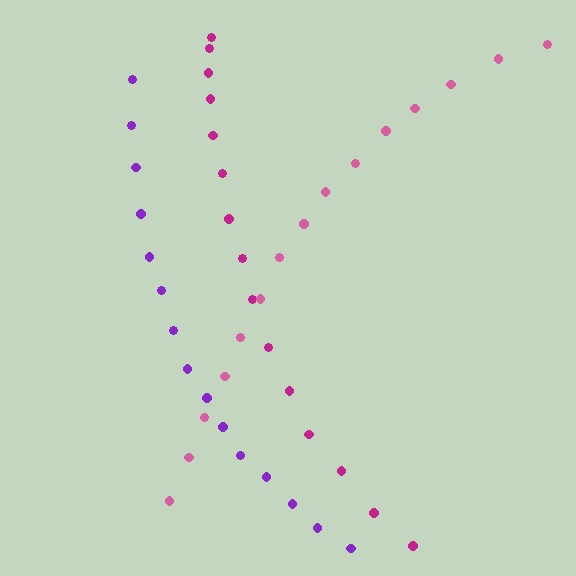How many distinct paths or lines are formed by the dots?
There are 3 distinct paths.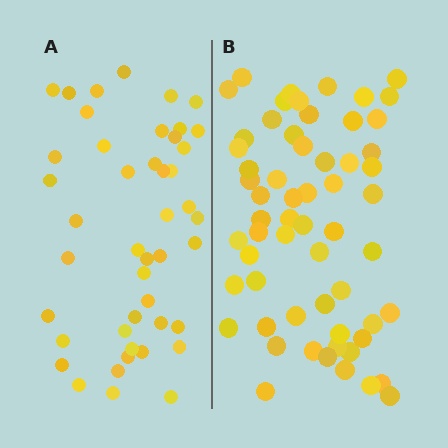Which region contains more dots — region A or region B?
Region B (the right region) has more dots.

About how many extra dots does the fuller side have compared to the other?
Region B has approximately 15 more dots than region A.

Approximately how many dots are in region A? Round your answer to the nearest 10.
About 40 dots. (The exact count is 45, which rounds to 40.)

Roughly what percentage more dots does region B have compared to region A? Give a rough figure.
About 35% more.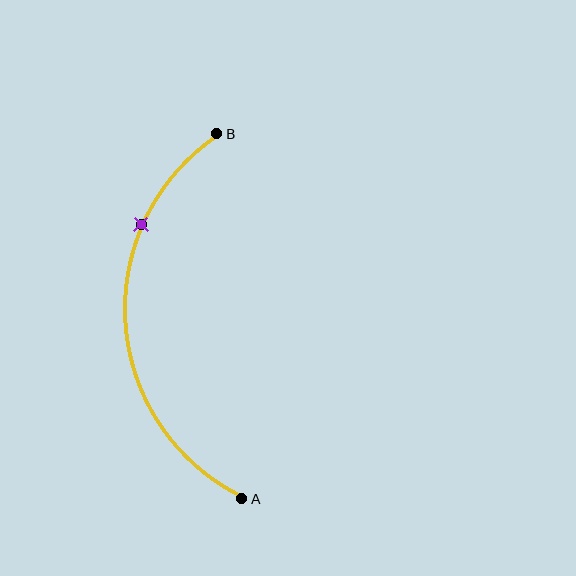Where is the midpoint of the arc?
The arc midpoint is the point on the curve farthest from the straight line joining A and B. It sits to the left of that line.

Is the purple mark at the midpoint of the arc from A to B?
No. The purple mark lies on the arc but is closer to endpoint B. The arc midpoint would be at the point on the curve equidistant along the arc from both A and B.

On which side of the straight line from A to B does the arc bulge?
The arc bulges to the left of the straight line connecting A and B.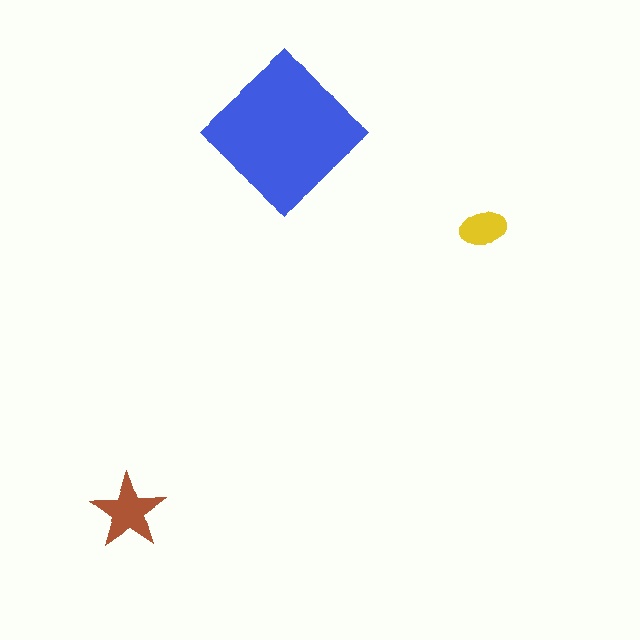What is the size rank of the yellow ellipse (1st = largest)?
3rd.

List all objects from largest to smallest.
The blue diamond, the brown star, the yellow ellipse.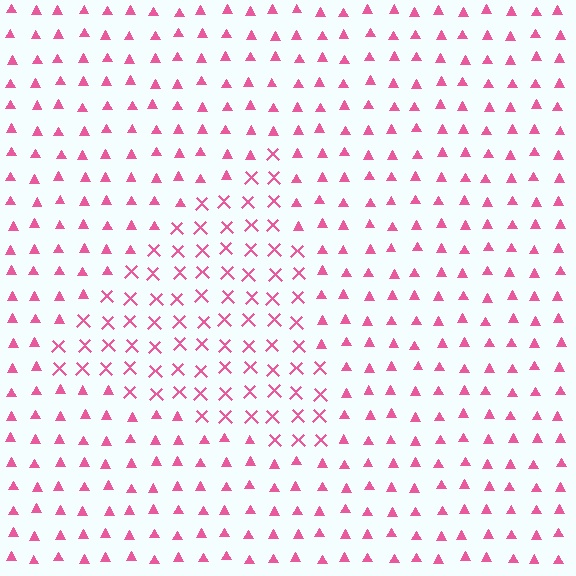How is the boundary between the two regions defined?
The boundary is defined by a change in element shape: X marks inside vs. triangles outside. All elements share the same color and spacing.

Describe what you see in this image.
The image is filled with small pink elements arranged in a uniform grid. A triangle-shaped region contains X marks, while the surrounding area contains triangles. The boundary is defined purely by the change in element shape.